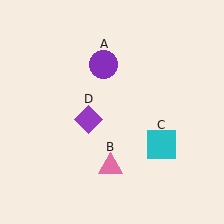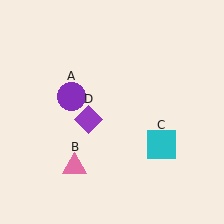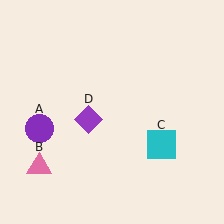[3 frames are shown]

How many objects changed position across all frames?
2 objects changed position: purple circle (object A), pink triangle (object B).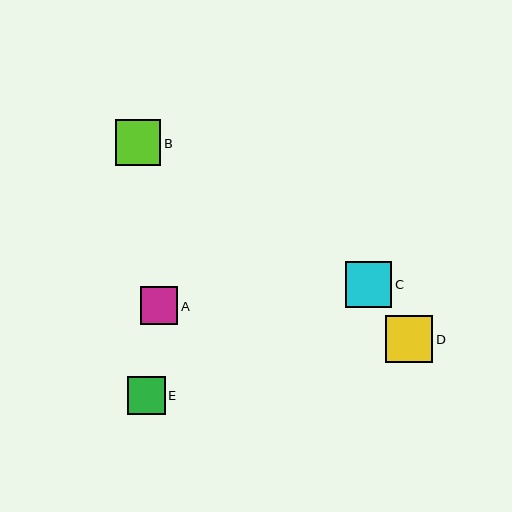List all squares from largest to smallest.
From largest to smallest: D, C, B, E, A.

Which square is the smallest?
Square A is the smallest with a size of approximately 37 pixels.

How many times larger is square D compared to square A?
Square D is approximately 1.3 times the size of square A.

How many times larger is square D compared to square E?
Square D is approximately 1.2 times the size of square E.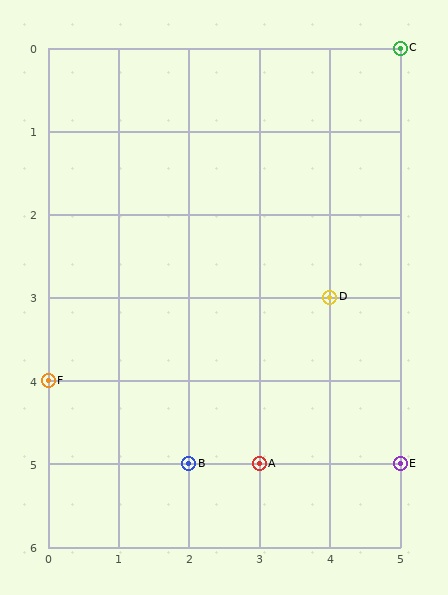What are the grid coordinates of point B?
Point B is at grid coordinates (2, 5).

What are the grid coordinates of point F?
Point F is at grid coordinates (0, 4).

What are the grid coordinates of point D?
Point D is at grid coordinates (4, 3).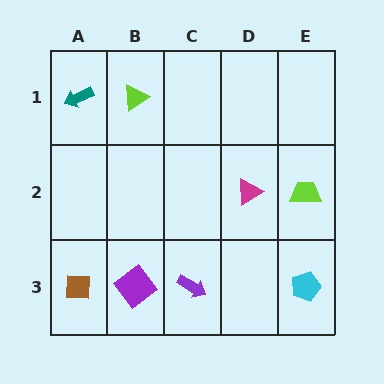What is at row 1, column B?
A lime triangle.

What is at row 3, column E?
A cyan pentagon.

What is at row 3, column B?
A purple diamond.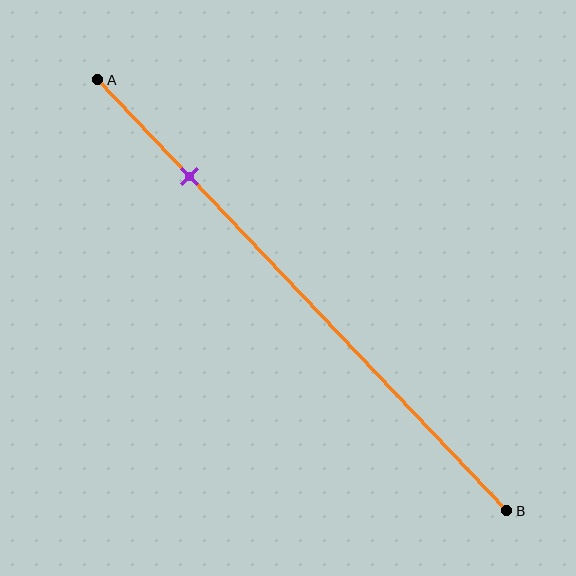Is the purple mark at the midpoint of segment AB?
No, the mark is at about 20% from A, not at the 50% midpoint.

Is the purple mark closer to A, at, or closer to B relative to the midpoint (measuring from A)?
The purple mark is closer to point A than the midpoint of segment AB.